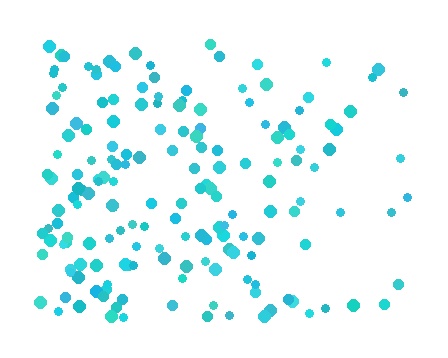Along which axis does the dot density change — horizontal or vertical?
Horizontal.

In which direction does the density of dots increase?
From right to left, with the left side densest.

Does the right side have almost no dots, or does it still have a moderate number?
Still a moderate number, just noticeably fewer than the left.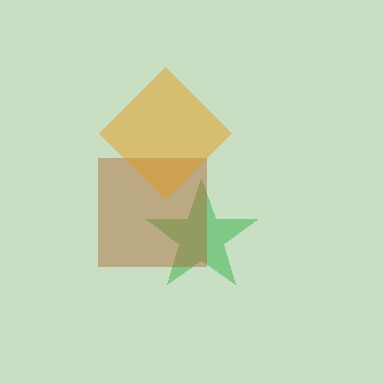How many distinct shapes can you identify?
There are 3 distinct shapes: a green star, a brown square, an orange diamond.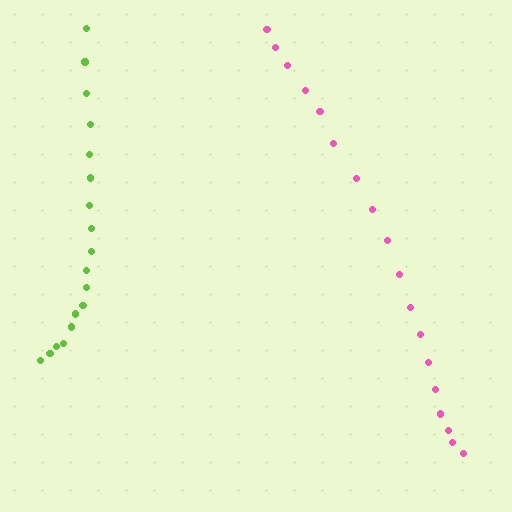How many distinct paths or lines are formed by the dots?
There are 2 distinct paths.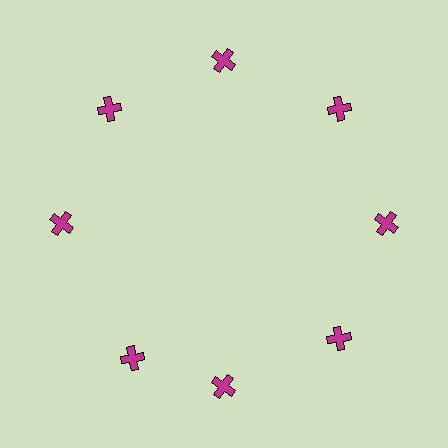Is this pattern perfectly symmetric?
No. The 8 magenta crosses are arranged in a ring, but one element near the 8 o'clock position is rotated out of alignment along the ring, breaking the 8-fold rotational symmetry.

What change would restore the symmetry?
The symmetry would be restored by rotating it back into even spacing with its neighbors so that all 8 crosses sit at equal angles and equal distance from the center.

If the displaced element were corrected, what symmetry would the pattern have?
It would have 8-fold rotational symmetry — the pattern would map onto itself every 45 degrees.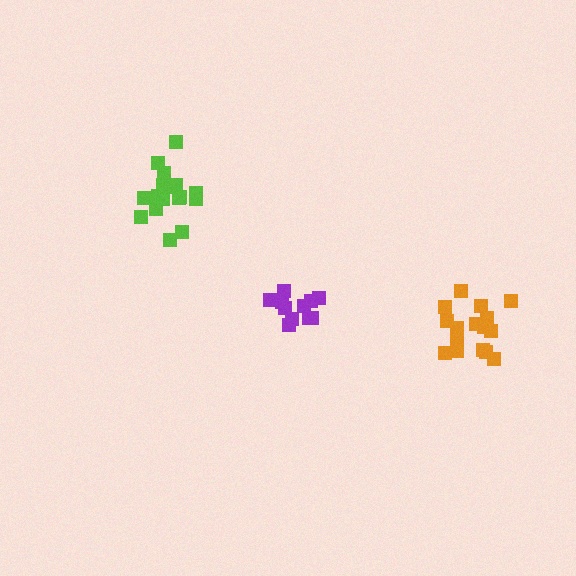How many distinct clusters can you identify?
There are 3 distinct clusters.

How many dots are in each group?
Group 1: 16 dots, Group 2: 11 dots, Group 3: 17 dots (44 total).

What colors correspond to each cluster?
The clusters are colored: orange, purple, lime.